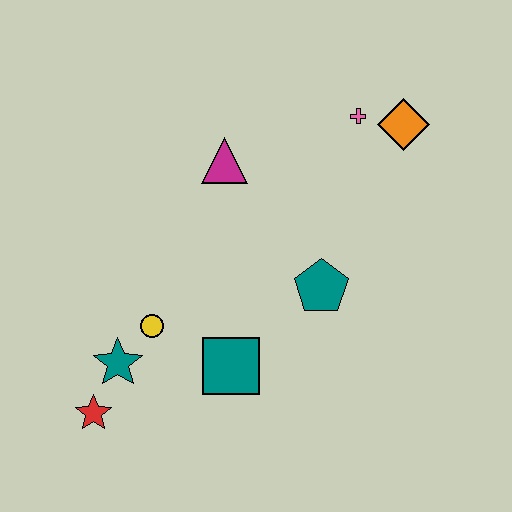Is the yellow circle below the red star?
No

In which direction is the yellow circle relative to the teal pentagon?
The yellow circle is to the left of the teal pentagon.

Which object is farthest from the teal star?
The orange diamond is farthest from the teal star.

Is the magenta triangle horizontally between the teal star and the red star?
No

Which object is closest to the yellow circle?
The teal star is closest to the yellow circle.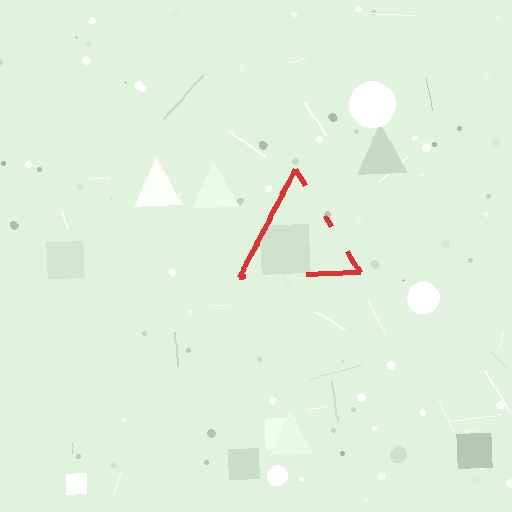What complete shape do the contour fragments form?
The contour fragments form a triangle.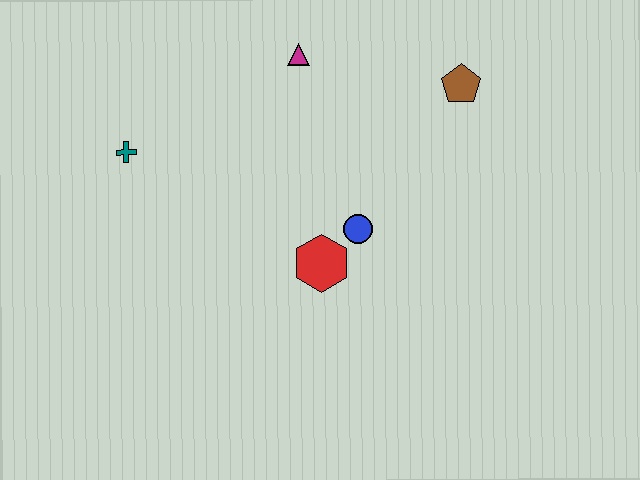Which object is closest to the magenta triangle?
The brown pentagon is closest to the magenta triangle.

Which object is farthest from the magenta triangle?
The red hexagon is farthest from the magenta triangle.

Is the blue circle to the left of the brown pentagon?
Yes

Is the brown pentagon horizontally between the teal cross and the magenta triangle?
No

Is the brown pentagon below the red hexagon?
No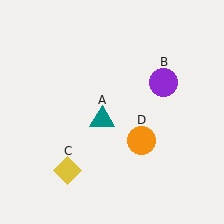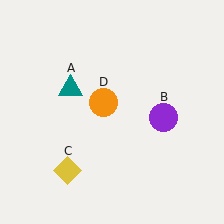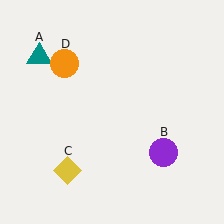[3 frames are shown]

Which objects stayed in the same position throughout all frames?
Yellow diamond (object C) remained stationary.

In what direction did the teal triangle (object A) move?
The teal triangle (object A) moved up and to the left.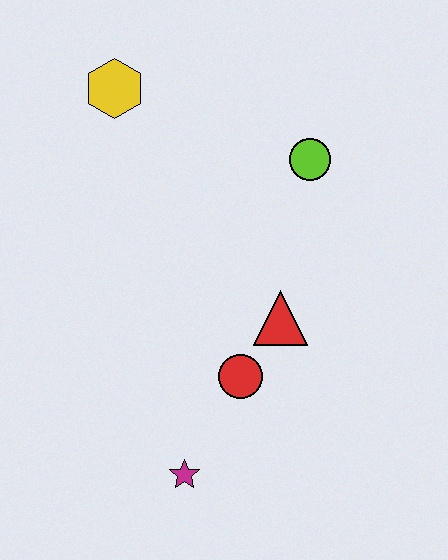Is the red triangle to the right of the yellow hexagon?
Yes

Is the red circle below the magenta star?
No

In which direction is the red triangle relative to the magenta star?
The red triangle is above the magenta star.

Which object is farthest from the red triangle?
The yellow hexagon is farthest from the red triangle.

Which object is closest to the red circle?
The red triangle is closest to the red circle.